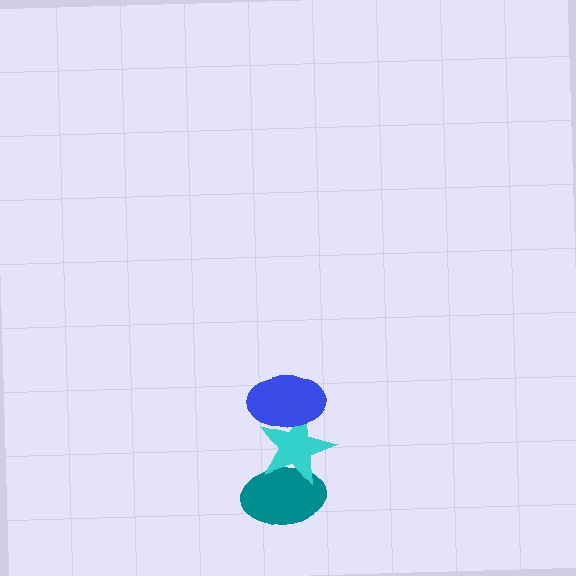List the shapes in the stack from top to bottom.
From top to bottom: the blue ellipse, the cyan star, the teal ellipse.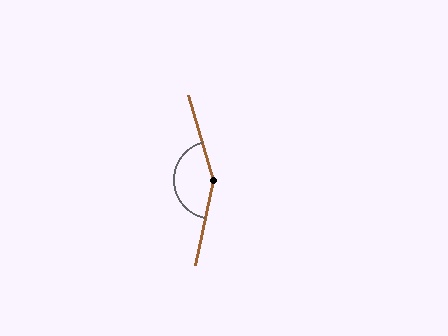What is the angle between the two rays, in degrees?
Approximately 151 degrees.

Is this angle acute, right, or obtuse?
It is obtuse.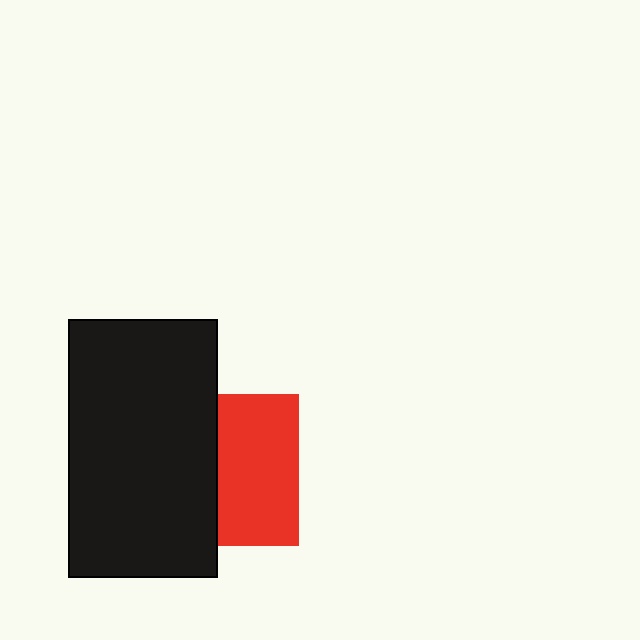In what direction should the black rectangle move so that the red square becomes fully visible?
The black rectangle should move left. That is the shortest direction to clear the overlap and leave the red square fully visible.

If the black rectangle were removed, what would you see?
You would see the complete red square.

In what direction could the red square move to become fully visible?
The red square could move right. That would shift it out from behind the black rectangle entirely.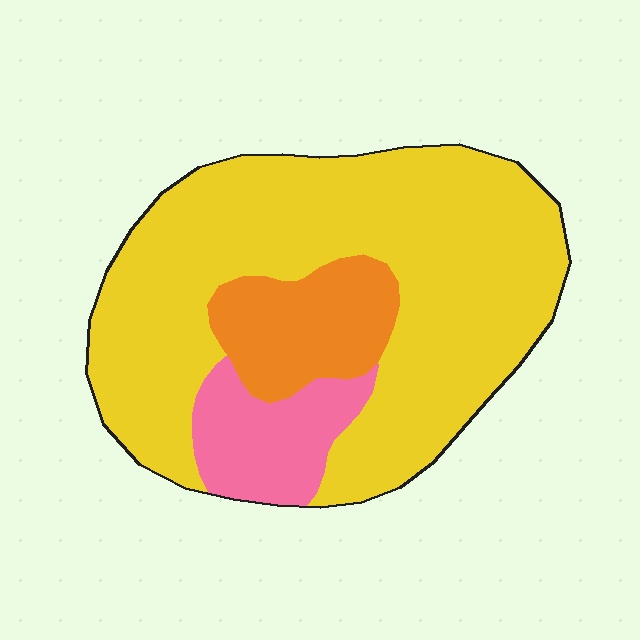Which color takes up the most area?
Yellow, at roughly 75%.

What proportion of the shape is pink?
Pink covers 13% of the shape.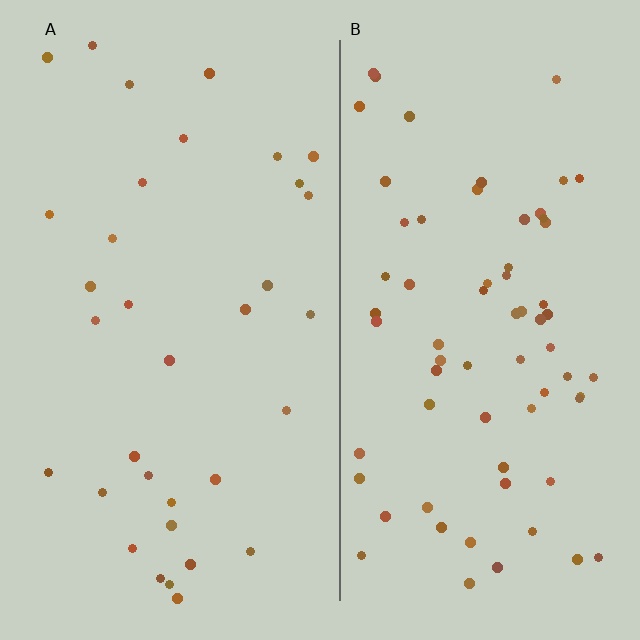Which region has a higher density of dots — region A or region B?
B (the right).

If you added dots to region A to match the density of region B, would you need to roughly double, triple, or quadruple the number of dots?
Approximately double.